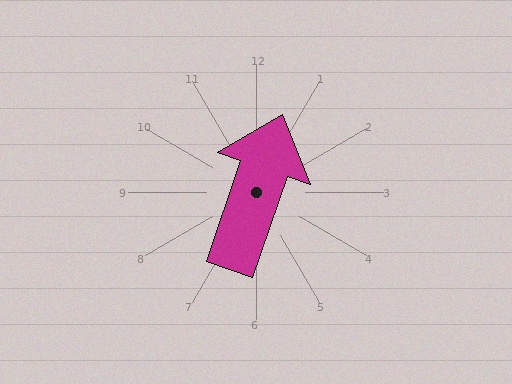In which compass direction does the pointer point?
North.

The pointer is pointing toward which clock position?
Roughly 1 o'clock.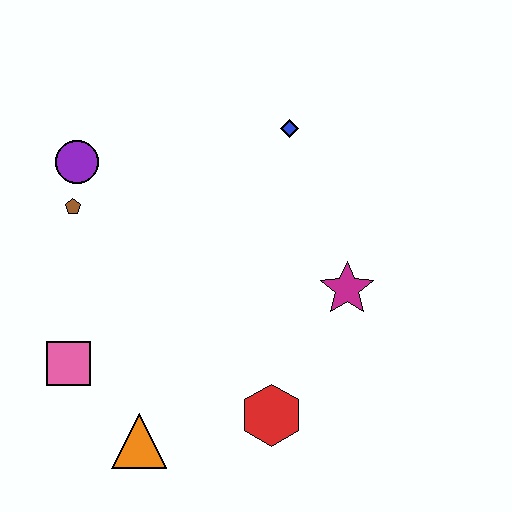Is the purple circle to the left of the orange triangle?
Yes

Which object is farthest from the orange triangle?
The blue diamond is farthest from the orange triangle.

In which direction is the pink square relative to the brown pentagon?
The pink square is below the brown pentagon.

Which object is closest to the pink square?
The orange triangle is closest to the pink square.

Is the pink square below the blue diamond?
Yes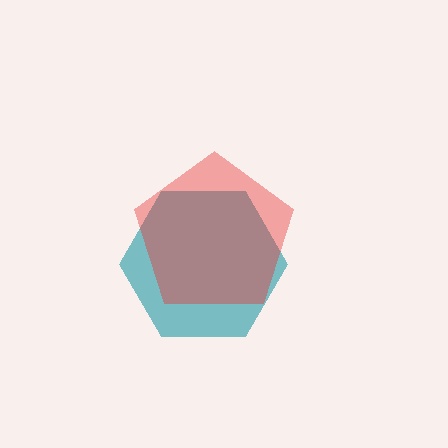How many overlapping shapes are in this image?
There are 2 overlapping shapes in the image.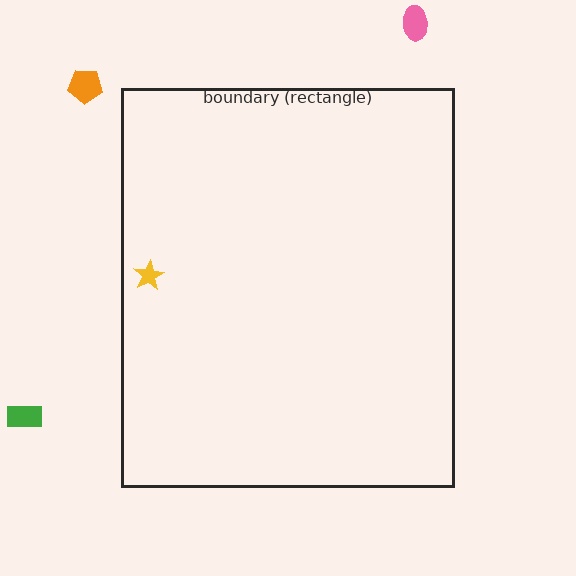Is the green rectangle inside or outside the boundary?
Outside.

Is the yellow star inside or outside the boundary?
Inside.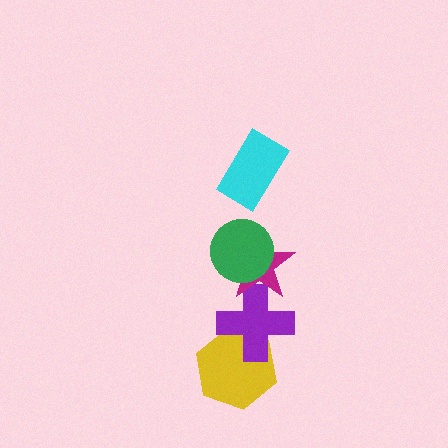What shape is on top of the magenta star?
The green circle is on top of the magenta star.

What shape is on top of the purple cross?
The magenta star is on top of the purple cross.